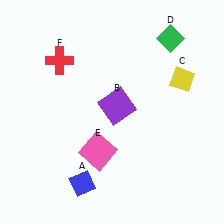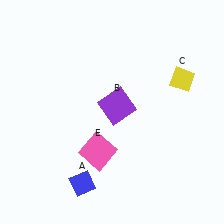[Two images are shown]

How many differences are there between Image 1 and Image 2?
There are 2 differences between the two images.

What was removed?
The red cross (F), the green diamond (D) were removed in Image 2.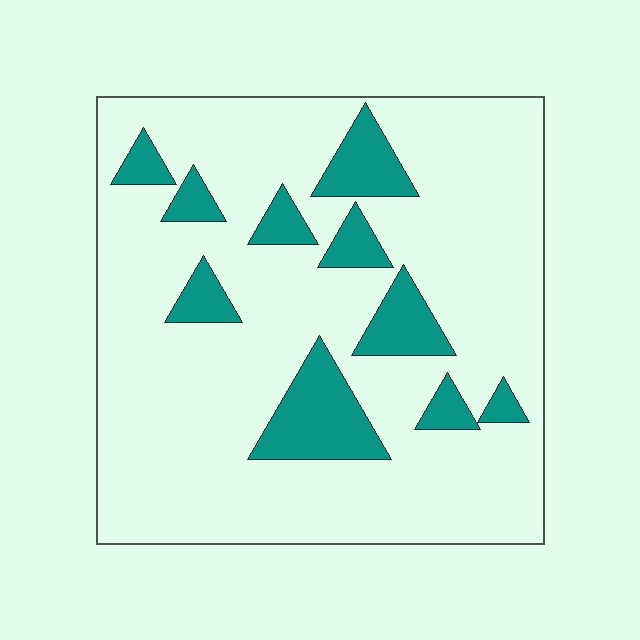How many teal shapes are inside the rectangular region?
10.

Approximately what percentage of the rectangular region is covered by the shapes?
Approximately 15%.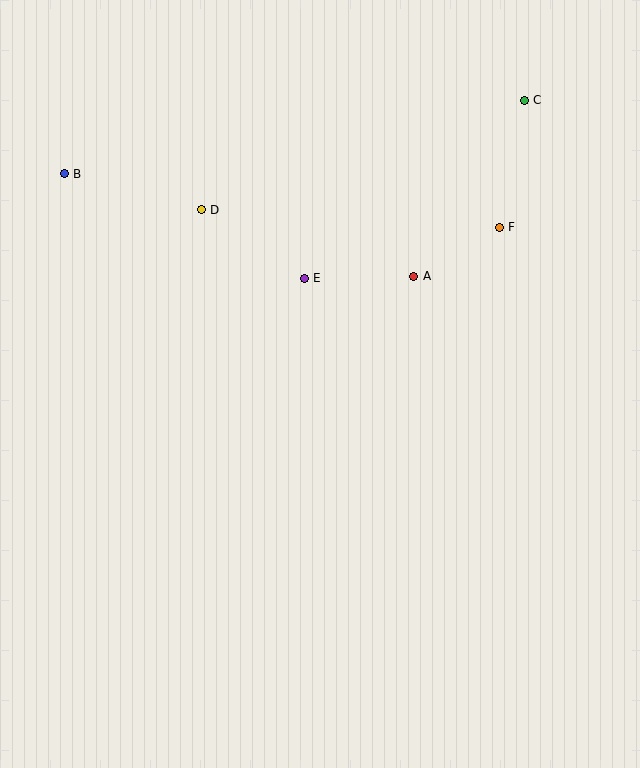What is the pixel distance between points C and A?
The distance between C and A is 208 pixels.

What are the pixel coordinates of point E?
Point E is at (304, 278).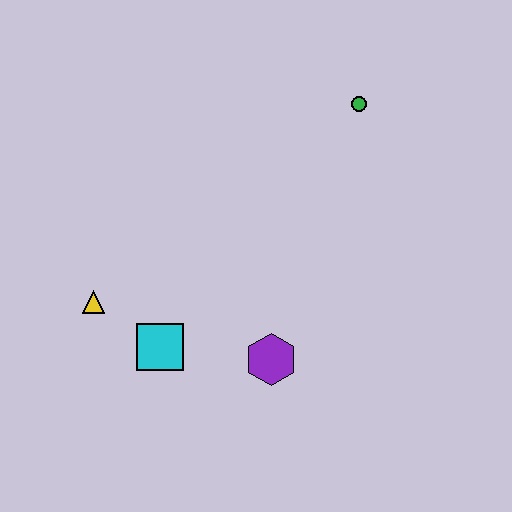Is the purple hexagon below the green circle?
Yes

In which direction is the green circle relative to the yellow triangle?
The green circle is to the right of the yellow triangle.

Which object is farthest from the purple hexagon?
The green circle is farthest from the purple hexagon.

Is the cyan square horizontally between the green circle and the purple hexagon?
No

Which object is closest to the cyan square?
The yellow triangle is closest to the cyan square.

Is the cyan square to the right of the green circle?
No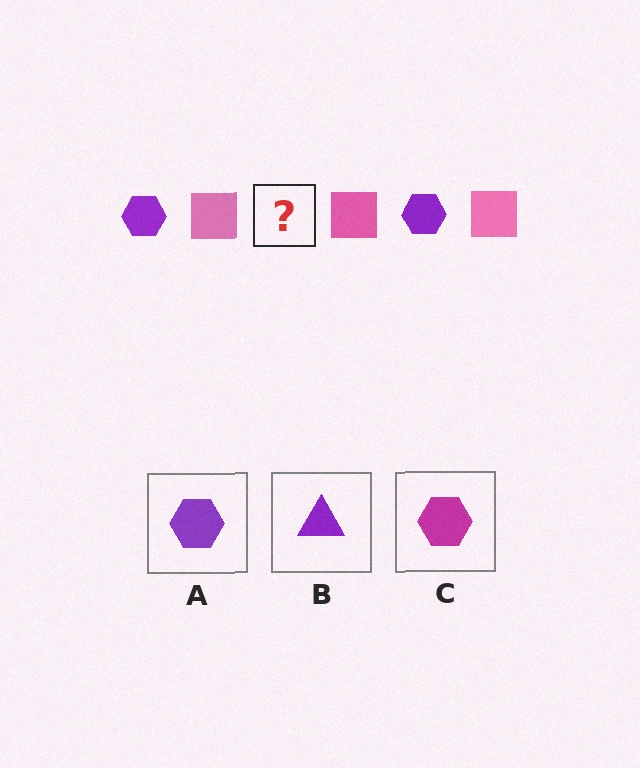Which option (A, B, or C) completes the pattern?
A.